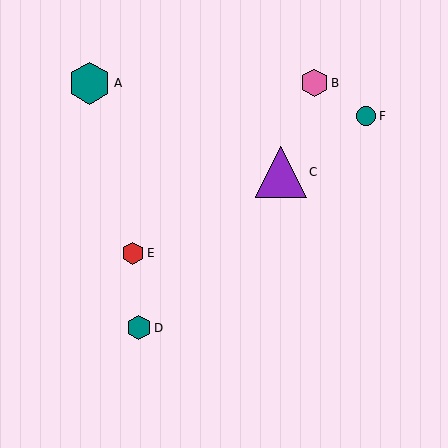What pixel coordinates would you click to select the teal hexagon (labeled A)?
Click at (89, 83) to select the teal hexagon A.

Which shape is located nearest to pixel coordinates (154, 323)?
The teal hexagon (labeled D) at (139, 328) is nearest to that location.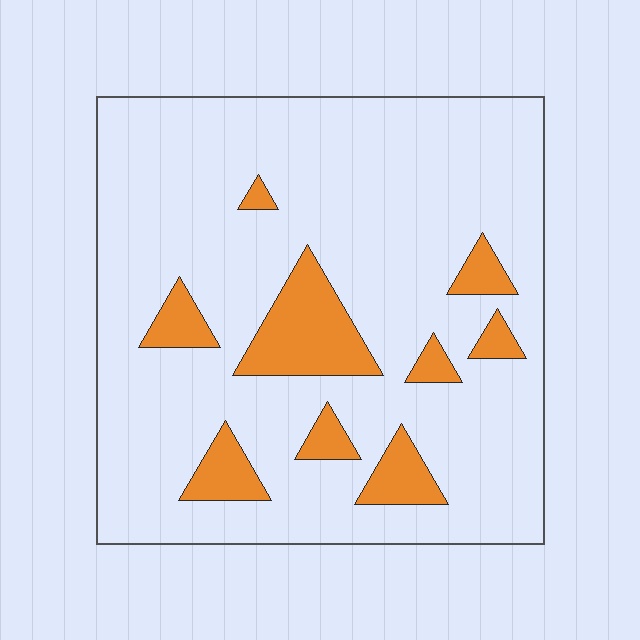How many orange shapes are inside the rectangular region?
9.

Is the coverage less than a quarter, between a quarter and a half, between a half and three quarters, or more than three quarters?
Less than a quarter.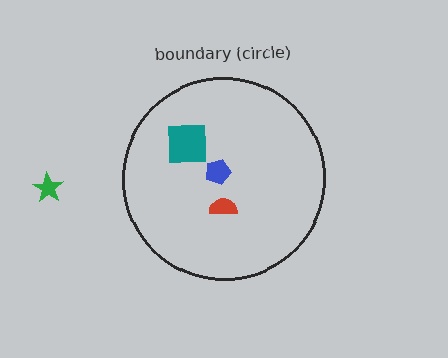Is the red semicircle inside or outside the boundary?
Inside.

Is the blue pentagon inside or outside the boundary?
Inside.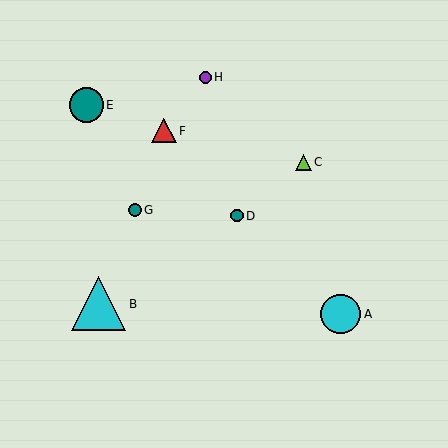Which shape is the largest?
The cyan triangle (labeled B) is the largest.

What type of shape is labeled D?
Shape D is a teal circle.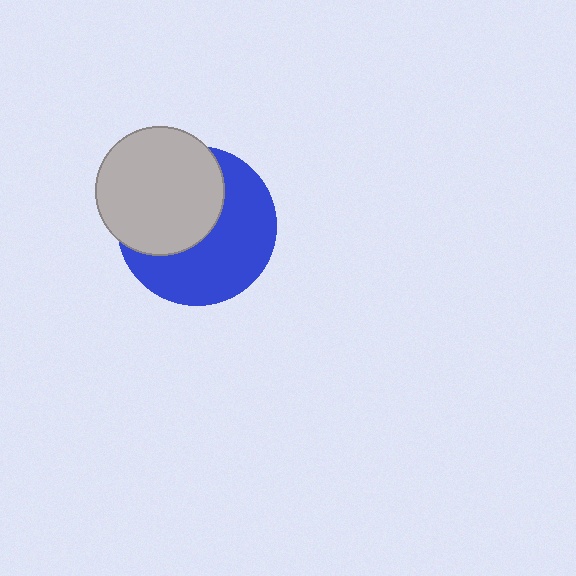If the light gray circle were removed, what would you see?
You would see the complete blue circle.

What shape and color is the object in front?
The object in front is a light gray circle.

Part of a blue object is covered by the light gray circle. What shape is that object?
It is a circle.